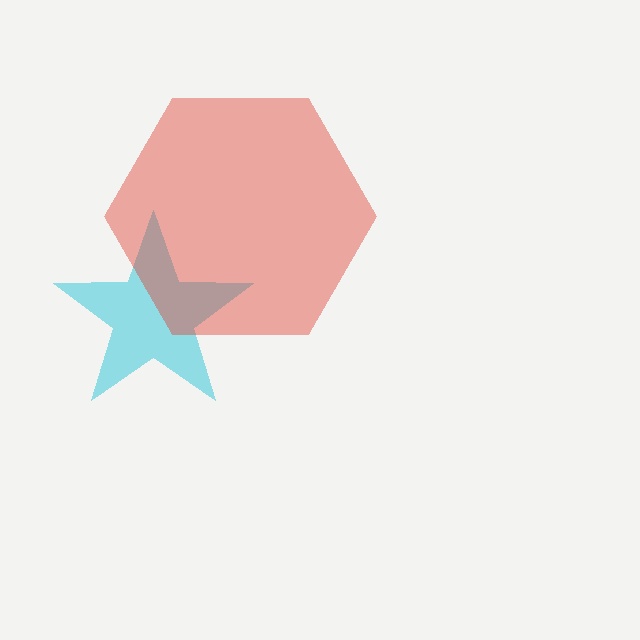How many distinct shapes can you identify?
There are 2 distinct shapes: a cyan star, a red hexagon.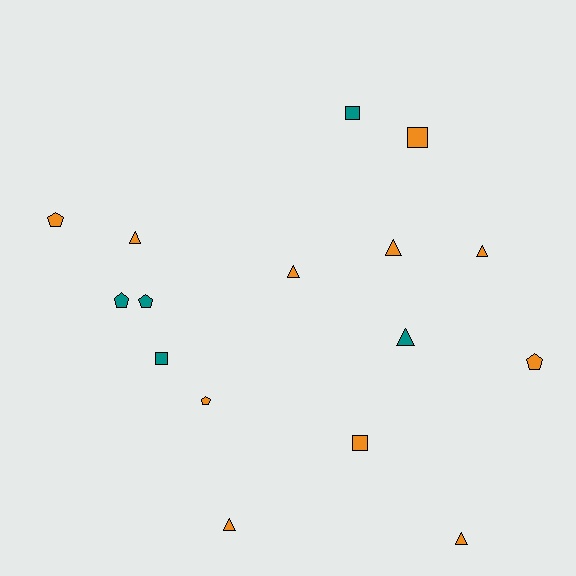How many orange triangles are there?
There are 6 orange triangles.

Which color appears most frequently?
Orange, with 11 objects.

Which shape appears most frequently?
Triangle, with 7 objects.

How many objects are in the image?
There are 16 objects.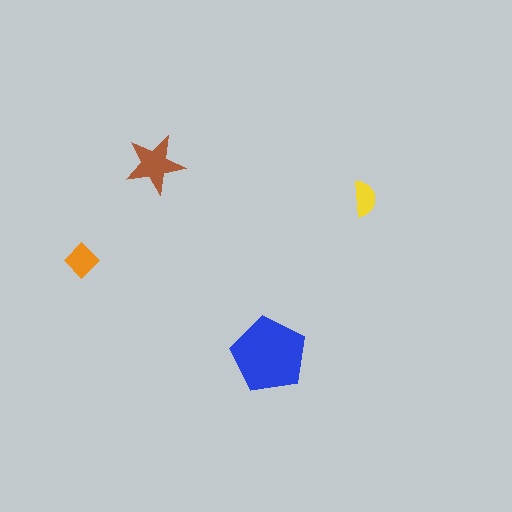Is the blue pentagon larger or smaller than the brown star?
Larger.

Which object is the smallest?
The yellow semicircle.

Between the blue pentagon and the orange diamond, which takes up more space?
The blue pentagon.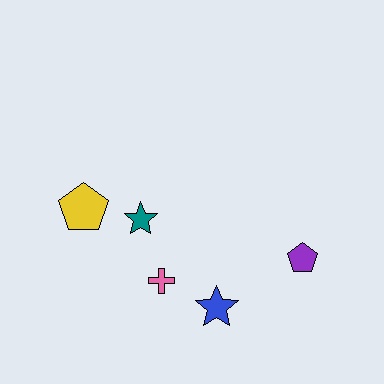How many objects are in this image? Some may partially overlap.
There are 5 objects.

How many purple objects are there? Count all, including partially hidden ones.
There is 1 purple object.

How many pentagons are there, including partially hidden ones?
There are 2 pentagons.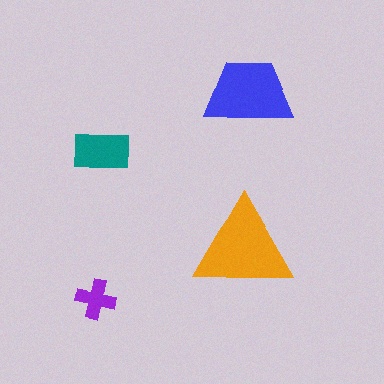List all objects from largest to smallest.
The orange triangle, the blue trapezoid, the teal rectangle, the purple cross.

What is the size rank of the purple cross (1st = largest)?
4th.